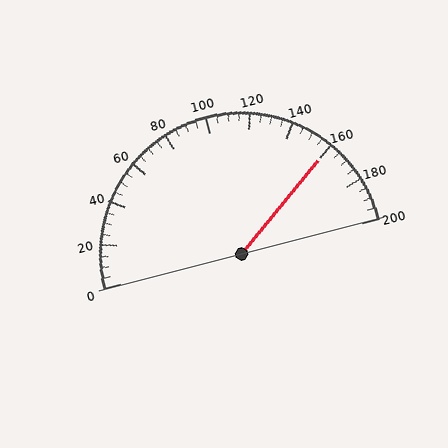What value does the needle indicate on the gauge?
The needle indicates approximately 160.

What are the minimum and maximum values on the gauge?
The gauge ranges from 0 to 200.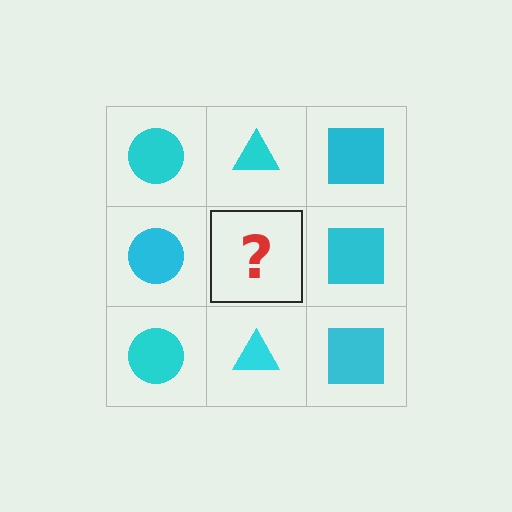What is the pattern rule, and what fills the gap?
The rule is that each column has a consistent shape. The gap should be filled with a cyan triangle.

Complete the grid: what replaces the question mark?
The question mark should be replaced with a cyan triangle.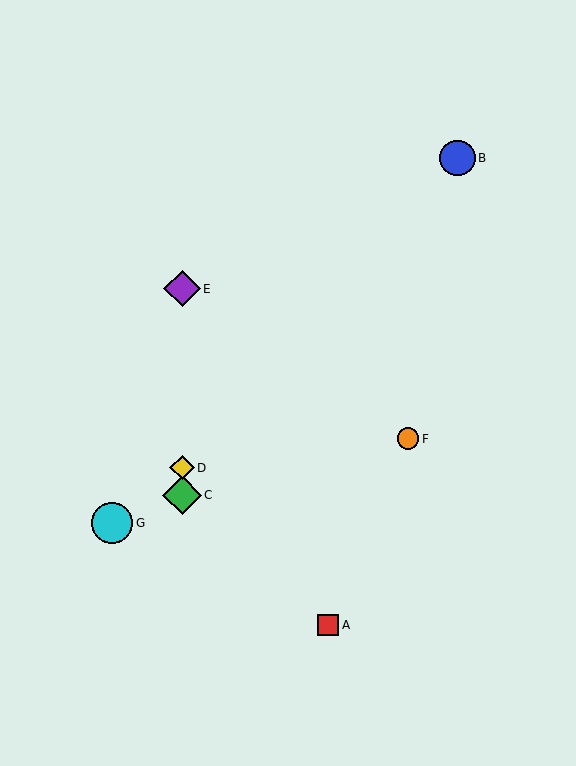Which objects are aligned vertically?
Objects C, D, E are aligned vertically.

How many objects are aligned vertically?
3 objects (C, D, E) are aligned vertically.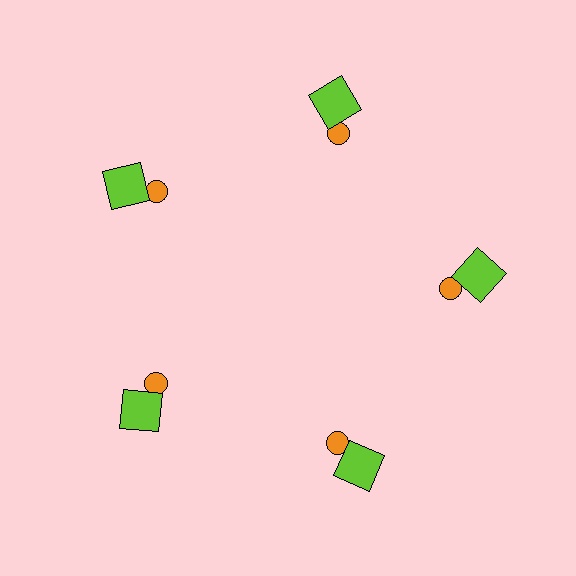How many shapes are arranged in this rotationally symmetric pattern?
There are 10 shapes, arranged in 5 groups of 2.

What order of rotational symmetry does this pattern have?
This pattern has 5-fold rotational symmetry.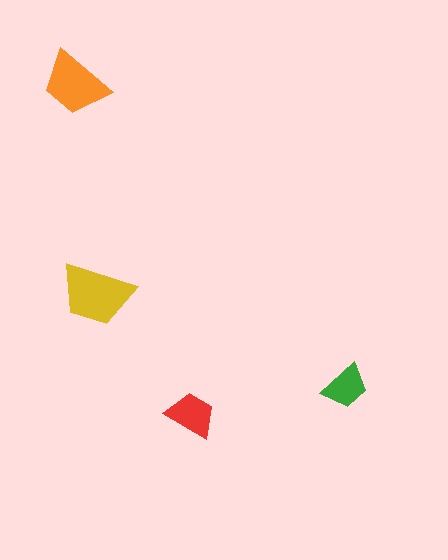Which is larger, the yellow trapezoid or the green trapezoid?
The yellow one.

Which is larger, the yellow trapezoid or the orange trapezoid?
The yellow one.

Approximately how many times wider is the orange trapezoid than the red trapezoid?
About 1.5 times wider.